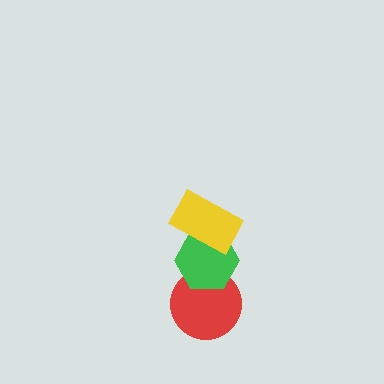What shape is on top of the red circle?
The green hexagon is on top of the red circle.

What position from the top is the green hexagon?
The green hexagon is 2nd from the top.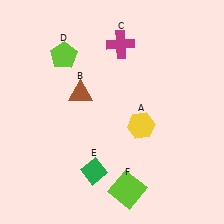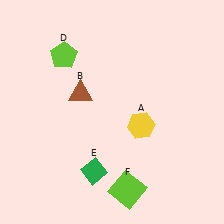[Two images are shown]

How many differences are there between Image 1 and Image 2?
There is 1 difference between the two images.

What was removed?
The magenta cross (C) was removed in Image 2.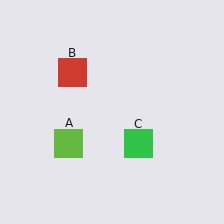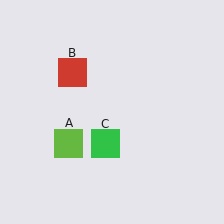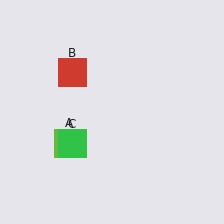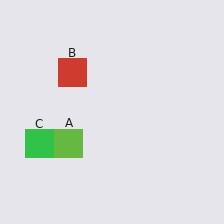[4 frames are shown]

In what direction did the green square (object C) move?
The green square (object C) moved left.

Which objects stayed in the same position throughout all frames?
Lime square (object A) and red square (object B) remained stationary.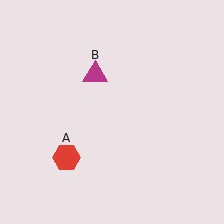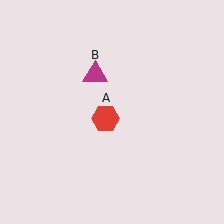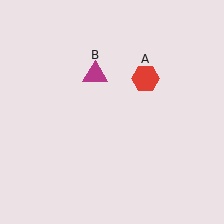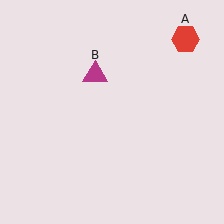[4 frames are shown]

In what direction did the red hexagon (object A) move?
The red hexagon (object A) moved up and to the right.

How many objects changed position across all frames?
1 object changed position: red hexagon (object A).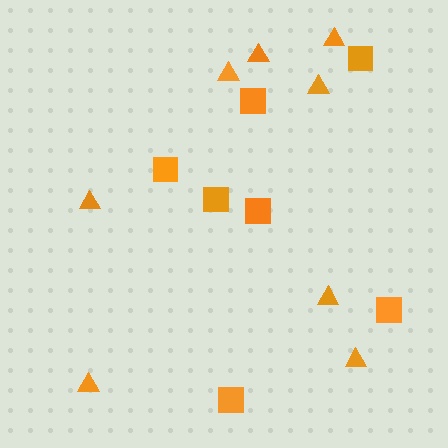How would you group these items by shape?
There are 2 groups: one group of triangles (8) and one group of squares (7).